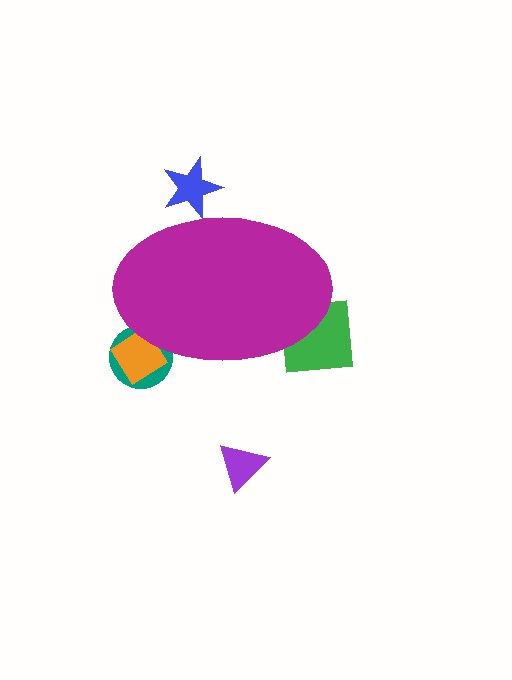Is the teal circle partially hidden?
Yes, the teal circle is partially hidden behind the magenta ellipse.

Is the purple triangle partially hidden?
No, the purple triangle is fully visible.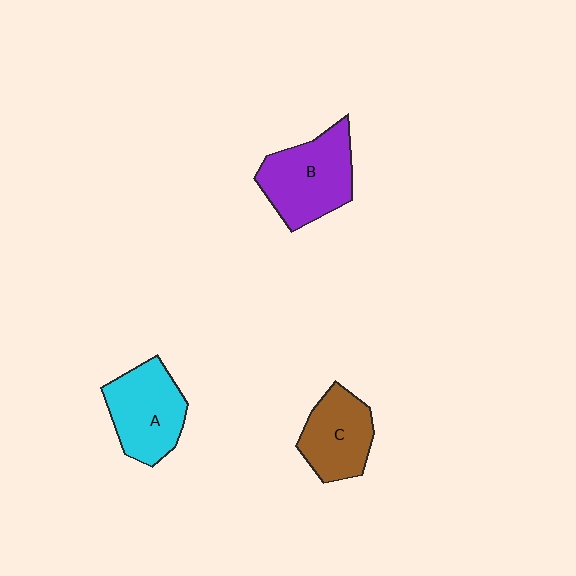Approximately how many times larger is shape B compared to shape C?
Approximately 1.3 times.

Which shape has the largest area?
Shape B (purple).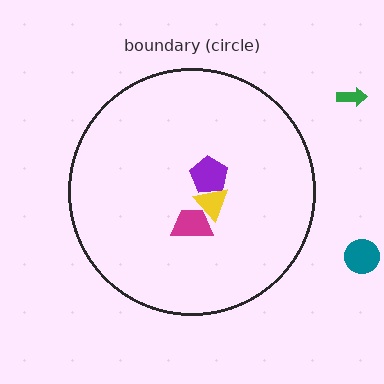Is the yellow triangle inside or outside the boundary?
Inside.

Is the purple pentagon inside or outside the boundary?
Inside.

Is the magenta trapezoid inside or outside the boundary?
Inside.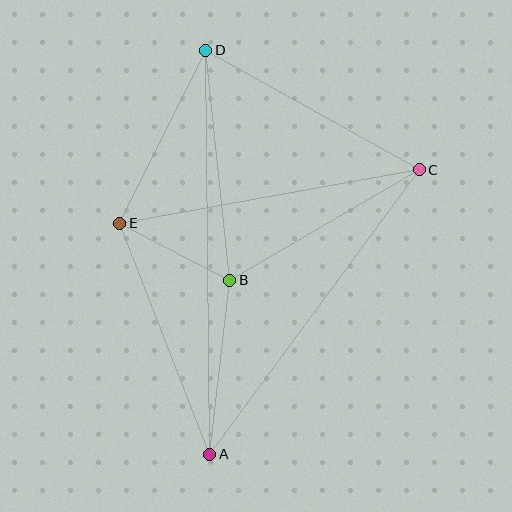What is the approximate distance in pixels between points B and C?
The distance between B and C is approximately 219 pixels.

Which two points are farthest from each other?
Points A and D are farthest from each other.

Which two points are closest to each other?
Points B and E are closest to each other.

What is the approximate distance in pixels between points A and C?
The distance between A and C is approximately 353 pixels.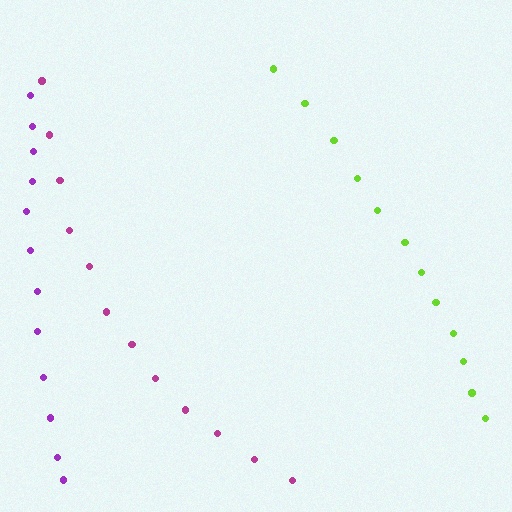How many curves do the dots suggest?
There are 3 distinct paths.